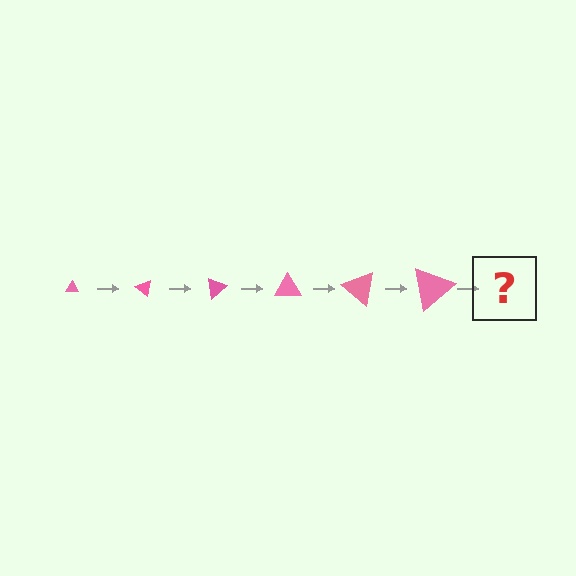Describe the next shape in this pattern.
It should be a triangle, larger than the previous one and rotated 240 degrees from the start.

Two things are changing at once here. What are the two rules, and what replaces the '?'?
The two rules are that the triangle grows larger each step and it rotates 40 degrees each step. The '?' should be a triangle, larger than the previous one and rotated 240 degrees from the start.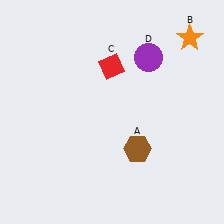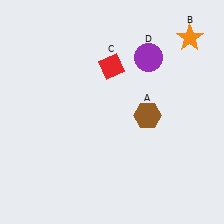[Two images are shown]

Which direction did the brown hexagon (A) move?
The brown hexagon (A) moved up.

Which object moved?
The brown hexagon (A) moved up.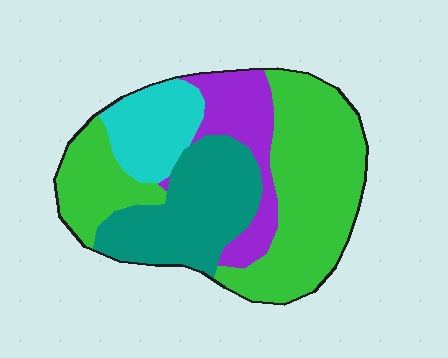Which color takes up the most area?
Green, at roughly 45%.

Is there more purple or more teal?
Teal.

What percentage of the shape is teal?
Teal takes up about one quarter (1/4) of the shape.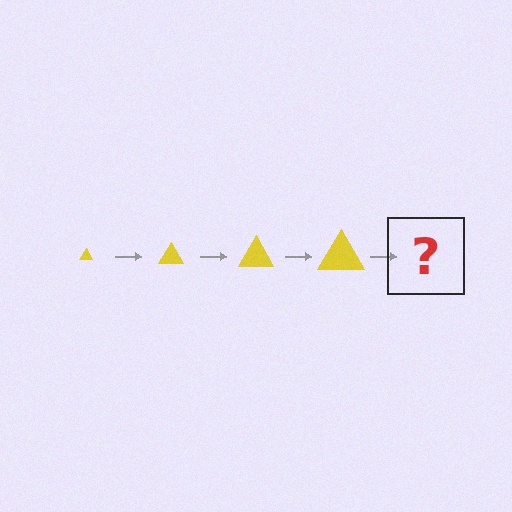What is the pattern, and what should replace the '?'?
The pattern is that the triangle gets progressively larger each step. The '?' should be a yellow triangle, larger than the previous one.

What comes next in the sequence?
The next element should be a yellow triangle, larger than the previous one.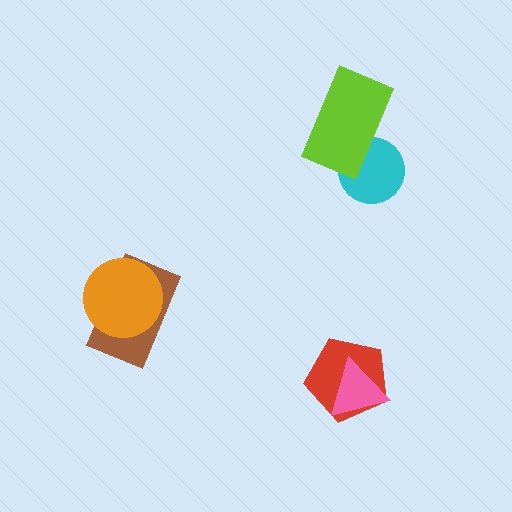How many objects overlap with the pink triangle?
1 object overlaps with the pink triangle.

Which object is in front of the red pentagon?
The pink triangle is in front of the red pentagon.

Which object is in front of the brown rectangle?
The orange circle is in front of the brown rectangle.